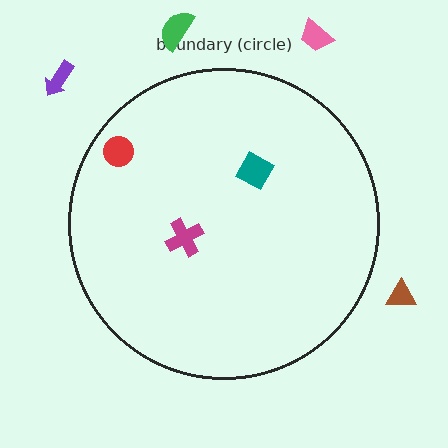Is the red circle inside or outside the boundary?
Inside.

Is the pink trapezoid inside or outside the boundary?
Outside.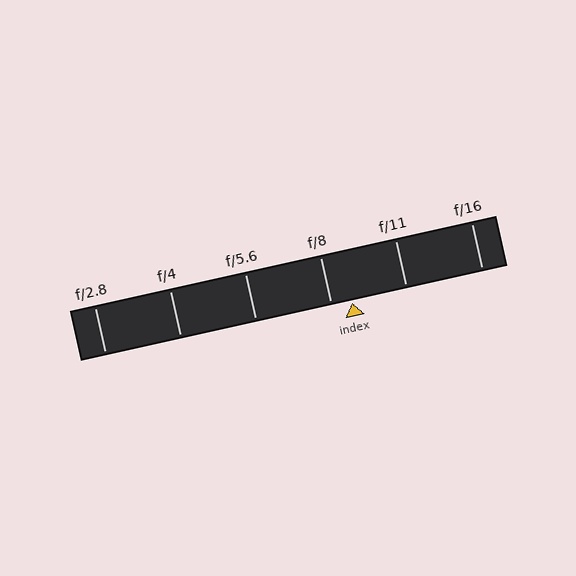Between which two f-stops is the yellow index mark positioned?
The index mark is between f/8 and f/11.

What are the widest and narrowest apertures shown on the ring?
The widest aperture shown is f/2.8 and the narrowest is f/16.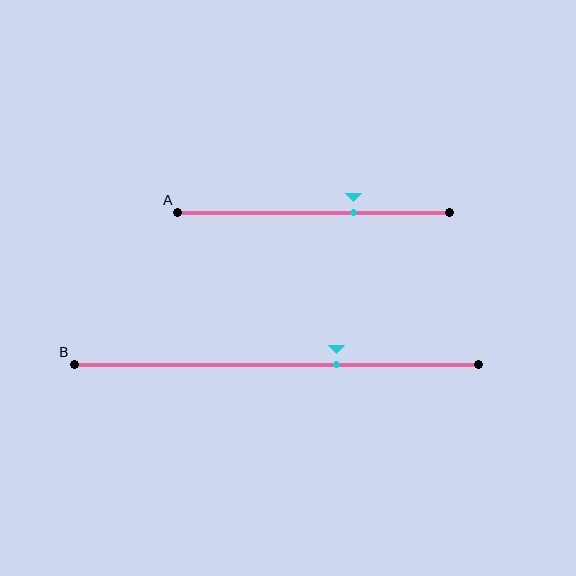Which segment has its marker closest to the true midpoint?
Segment A has its marker closest to the true midpoint.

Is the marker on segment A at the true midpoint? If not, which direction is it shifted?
No, the marker on segment A is shifted to the right by about 15% of the segment length.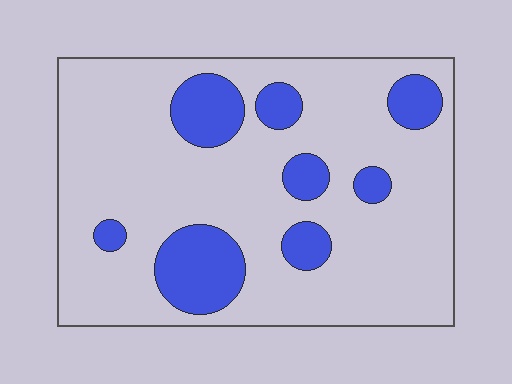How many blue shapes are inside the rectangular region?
8.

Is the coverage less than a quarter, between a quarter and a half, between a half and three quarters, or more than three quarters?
Less than a quarter.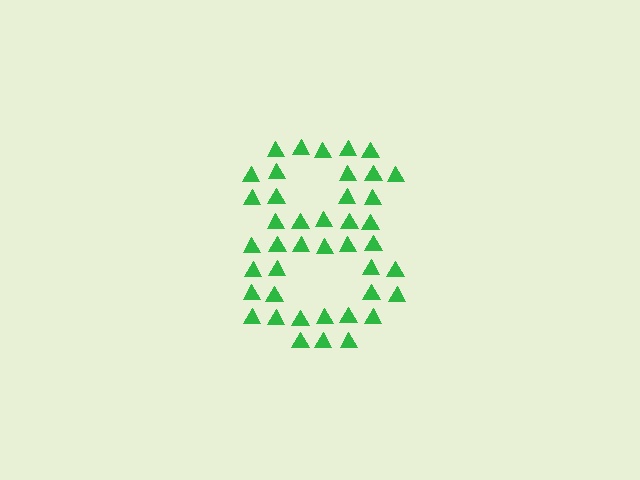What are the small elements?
The small elements are triangles.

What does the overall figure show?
The overall figure shows the digit 8.